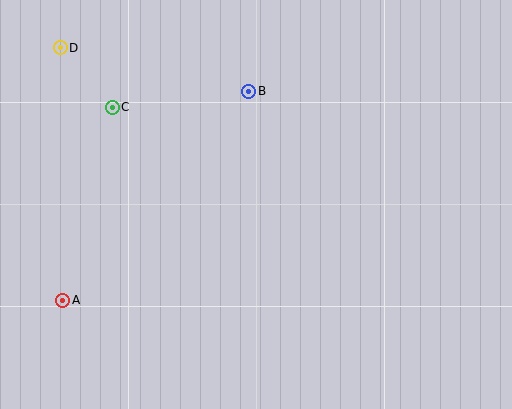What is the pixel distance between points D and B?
The distance between D and B is 193 pixels.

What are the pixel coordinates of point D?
Point D is at (60, 48).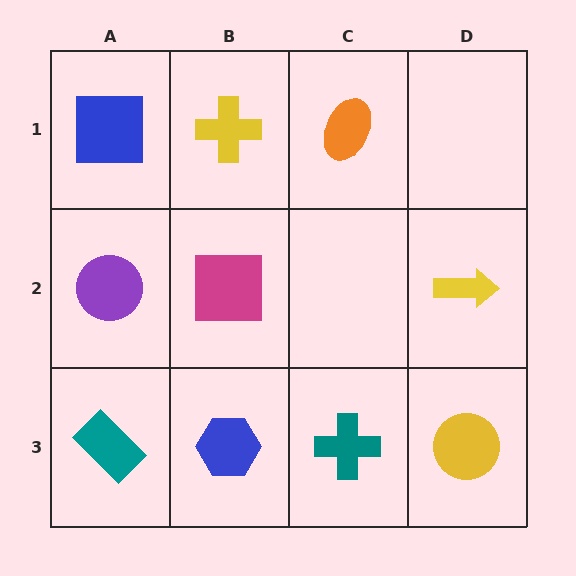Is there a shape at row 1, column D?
No, that cell is empty.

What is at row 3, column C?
A teal cross.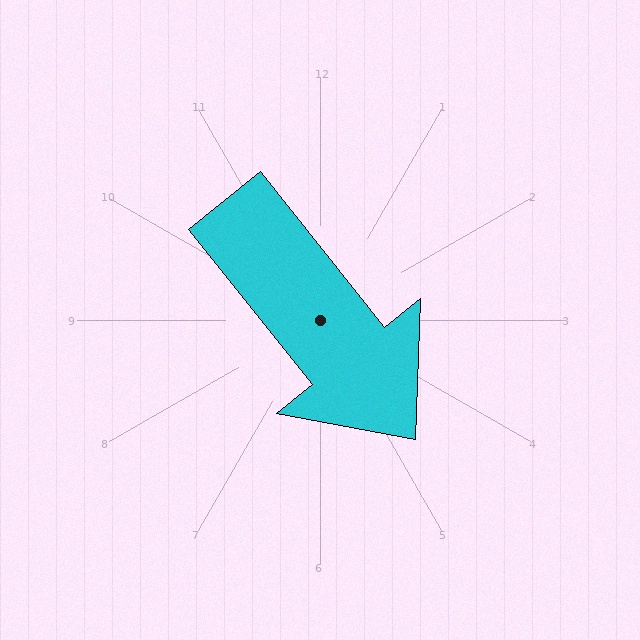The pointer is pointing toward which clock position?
Roughly 5 o'clock.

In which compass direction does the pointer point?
Southeast.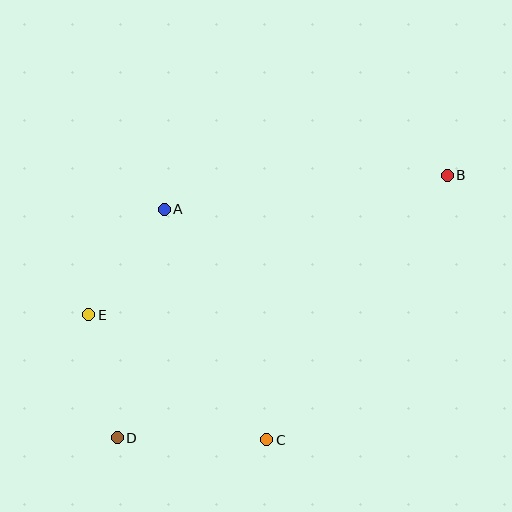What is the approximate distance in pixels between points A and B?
The distance between A and B is approximately 285 pixels.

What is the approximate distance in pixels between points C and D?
The distance between C and D is approximately 149 pixels.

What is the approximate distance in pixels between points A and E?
The distance between A and E is approximately 130 pixels.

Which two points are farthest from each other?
Points B and D are farthest from each other.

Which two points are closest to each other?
Points D and E are closest to each other.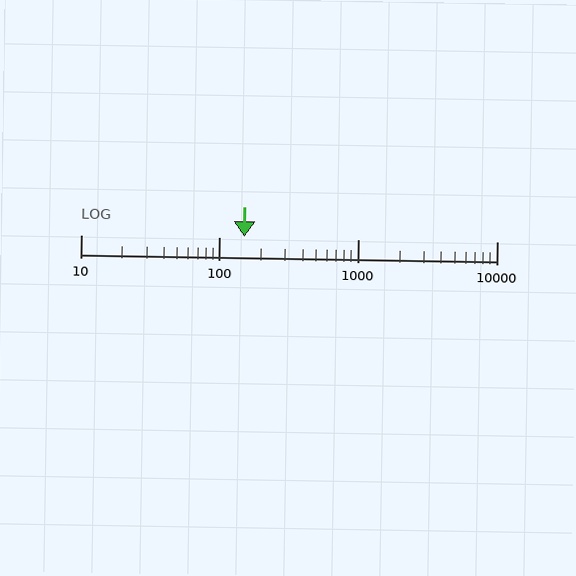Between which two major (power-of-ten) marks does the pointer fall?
The pointer is between 100 and 1000.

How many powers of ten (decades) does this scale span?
The scale spans 3 decades, from 10 to 10000.